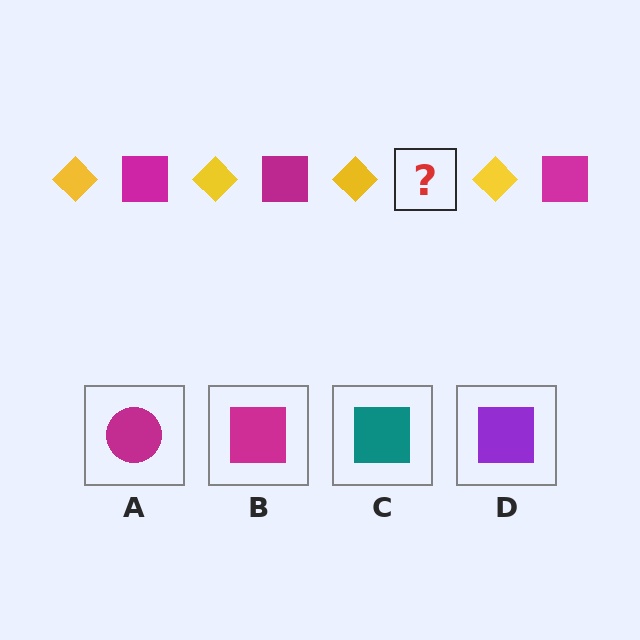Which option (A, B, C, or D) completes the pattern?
B.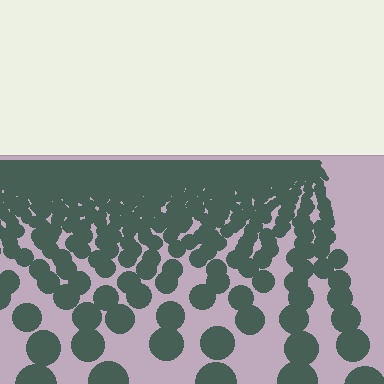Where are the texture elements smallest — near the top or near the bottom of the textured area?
Near the top.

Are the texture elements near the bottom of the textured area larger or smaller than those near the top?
Larger. Near the bottom, elements are closer to the viewer and appear at a bigger on-screen size.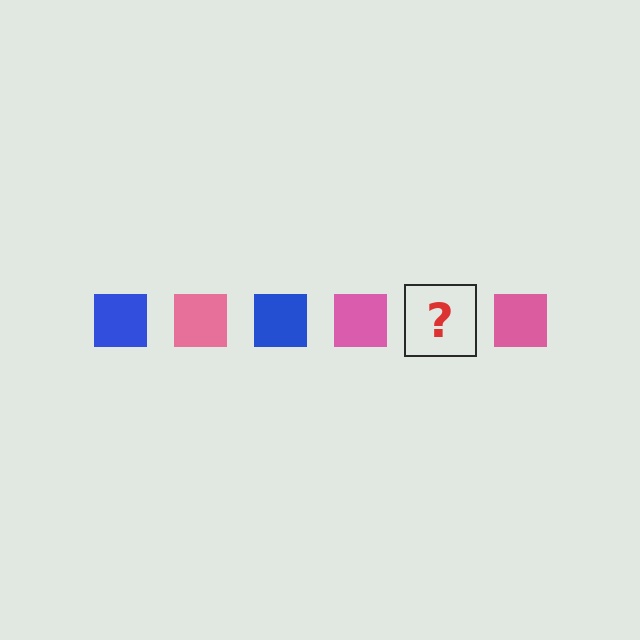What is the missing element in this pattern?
The missing element is a blue square.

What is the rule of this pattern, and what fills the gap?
The rule is that the pattern cycles through blue, pink squares. The gap should be filled with a blue square.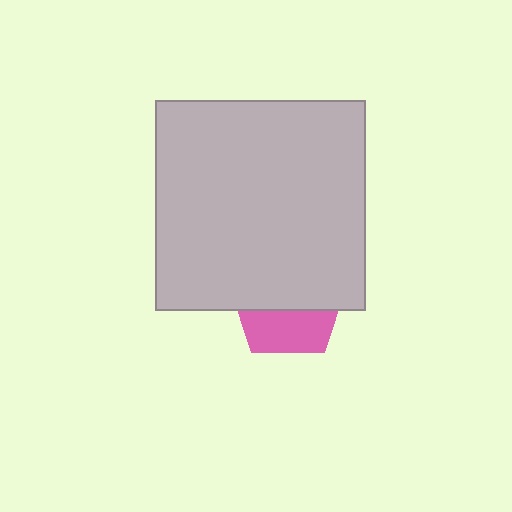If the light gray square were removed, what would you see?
You would see the complete pink pentagon.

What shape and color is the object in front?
The object in front is a light gray square.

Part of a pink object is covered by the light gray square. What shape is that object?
It is a pentagon.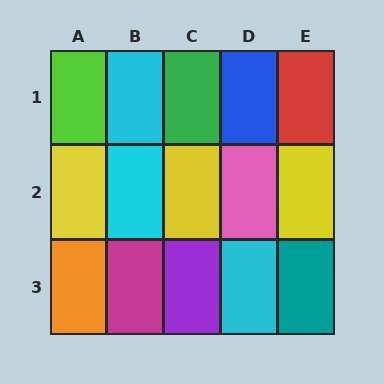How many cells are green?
1 cell is green.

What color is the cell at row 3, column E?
Teal.